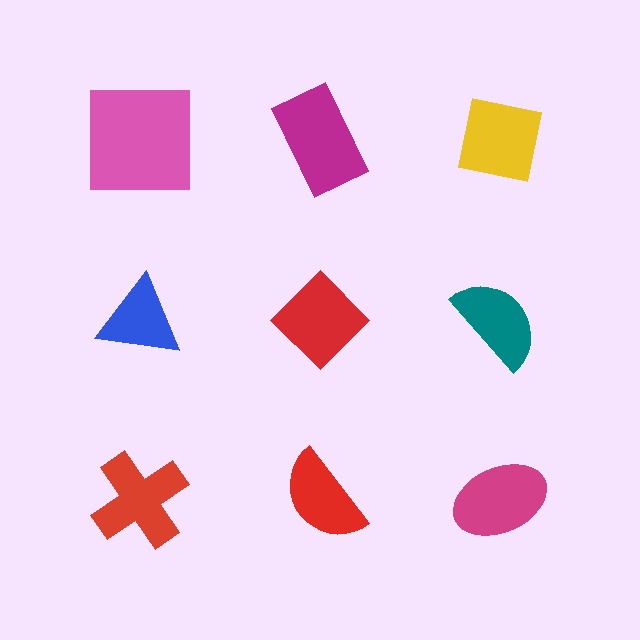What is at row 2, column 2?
A red diamond.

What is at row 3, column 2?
A red semicircle.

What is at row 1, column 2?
A magenta rectangle.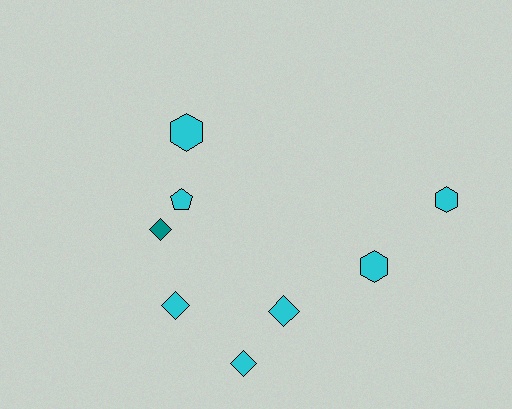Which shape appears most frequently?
Diamond, with 4 objects.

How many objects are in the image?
There are 8 objects.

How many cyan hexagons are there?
There are 3 cyan hexagons.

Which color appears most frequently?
Cyan, with 7 objects.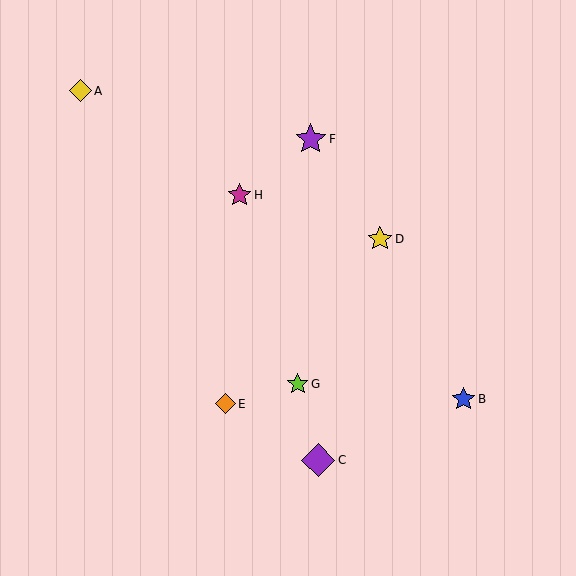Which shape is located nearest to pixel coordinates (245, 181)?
The magenta star (labeled H) at (240, 195) is nearest to that location.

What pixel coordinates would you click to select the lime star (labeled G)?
Click at (298, 384) to select the lime star G.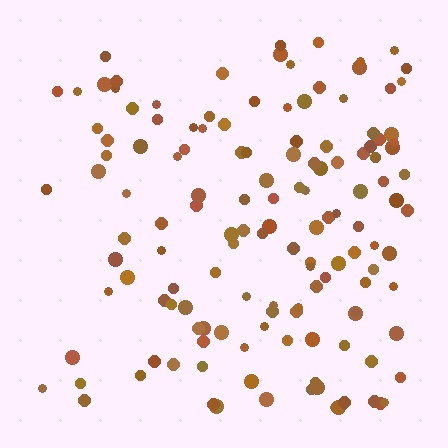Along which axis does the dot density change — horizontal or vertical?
Horizontal.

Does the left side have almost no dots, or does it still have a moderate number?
Still a moderate number, just noticeably fewer than the right.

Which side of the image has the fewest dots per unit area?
The left.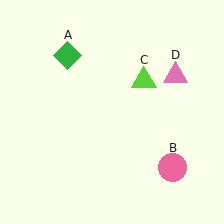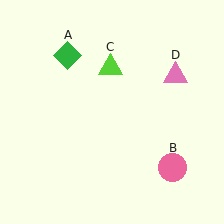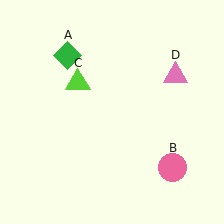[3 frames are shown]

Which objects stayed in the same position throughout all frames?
Green diamond (object A) and pink circle (object B) and pink triangle (object D) remained stationary.